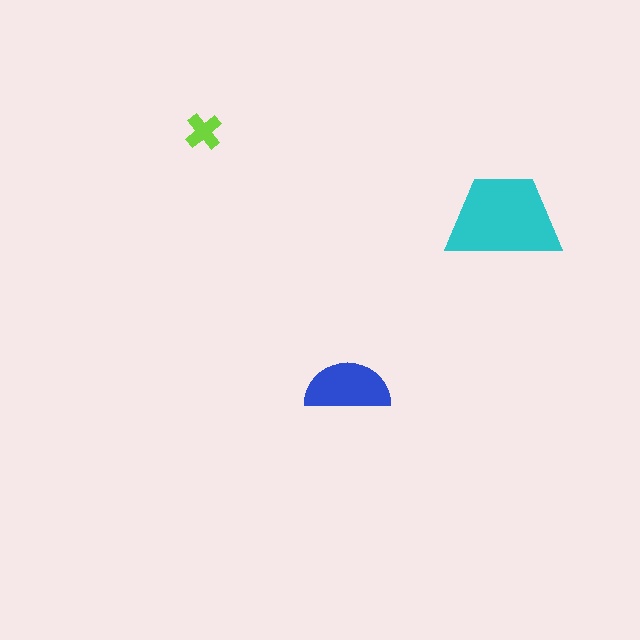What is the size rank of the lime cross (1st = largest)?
3rd.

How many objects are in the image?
There are 3 objects in the image.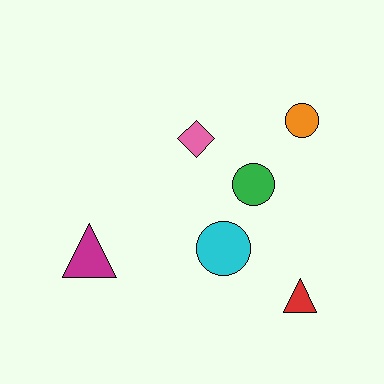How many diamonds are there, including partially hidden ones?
There is 1 diamond.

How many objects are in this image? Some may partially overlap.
There are 6 objects.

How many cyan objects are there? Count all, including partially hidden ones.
There is 1 cyan object.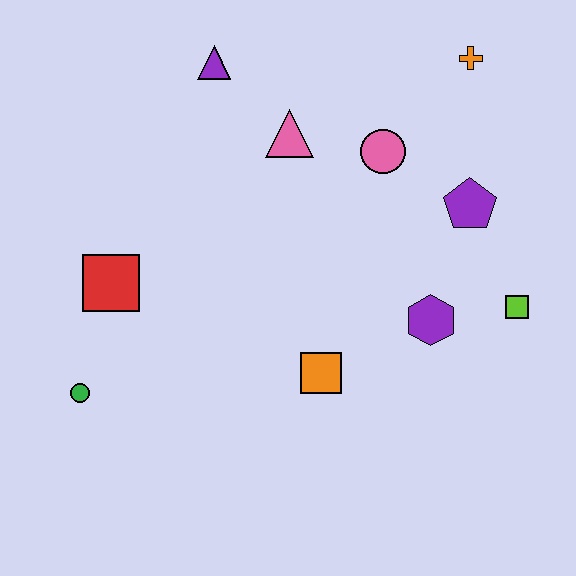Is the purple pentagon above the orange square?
Yes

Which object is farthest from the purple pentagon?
The green circle is farthest from the purple pentagon.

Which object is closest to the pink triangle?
The pink circle is closest to the pink triangle.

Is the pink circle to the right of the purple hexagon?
No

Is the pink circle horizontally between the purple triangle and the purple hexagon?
Yes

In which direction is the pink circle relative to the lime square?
The pink circle is above the lime square.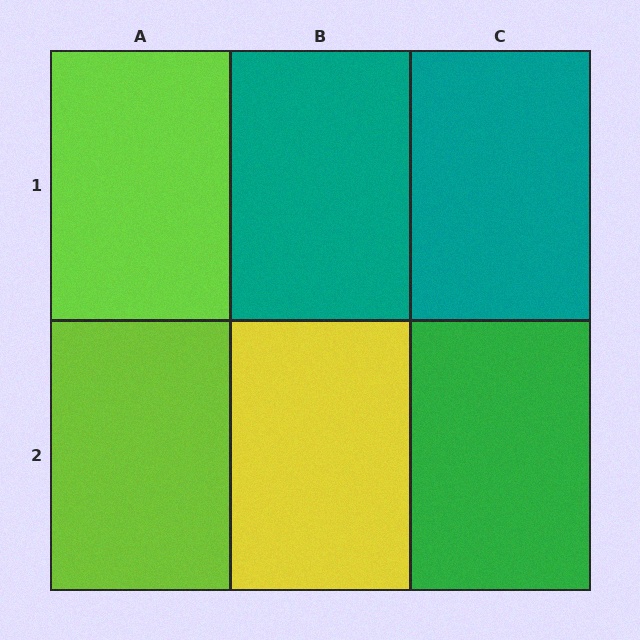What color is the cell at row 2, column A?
Lime.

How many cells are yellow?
1 cell is yellow.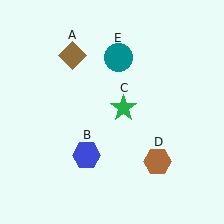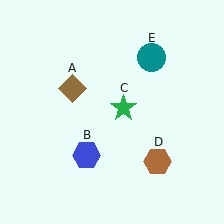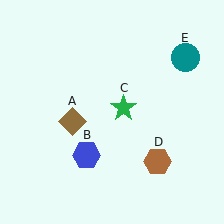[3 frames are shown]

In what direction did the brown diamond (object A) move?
The brown diamond (object A) moved down.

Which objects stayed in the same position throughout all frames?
Blue hexagon (object B) and green star (object C) and brown hexagon (object D) remained stationary.